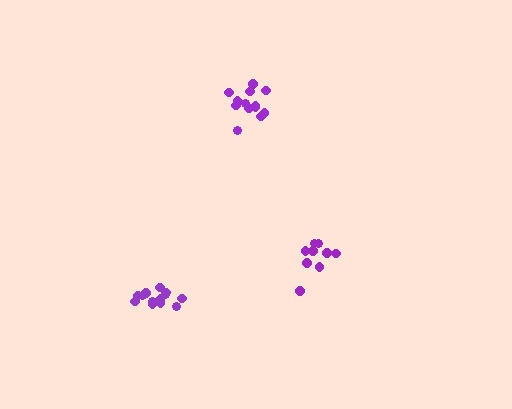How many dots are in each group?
Group 1: 9 dots, Group 2: 13 dots, Group 3: 13 dots (35 total).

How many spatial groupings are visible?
There are 3 spatial groupings.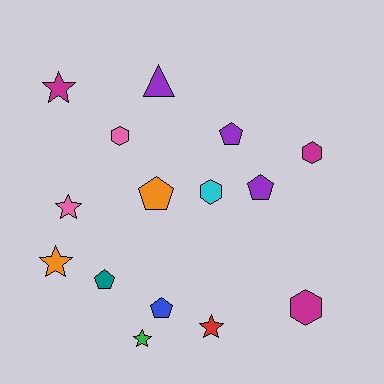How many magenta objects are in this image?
There are 3 magenta objects.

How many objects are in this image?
There are 15 objects.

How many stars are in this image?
There are 5 stars.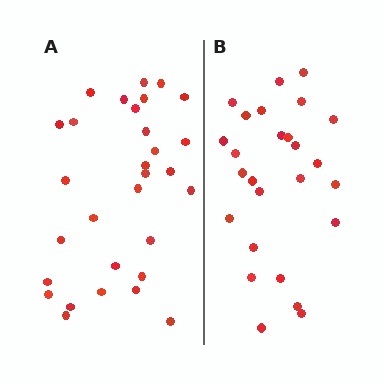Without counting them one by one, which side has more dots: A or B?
Region A (the left region) has more dots.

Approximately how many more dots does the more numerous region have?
Region A has about 4 more dots than region B.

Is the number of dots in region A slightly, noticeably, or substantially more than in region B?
Region A has only slightly more — the two regions are fairly close. The ratio is roughly 1.2 to 1.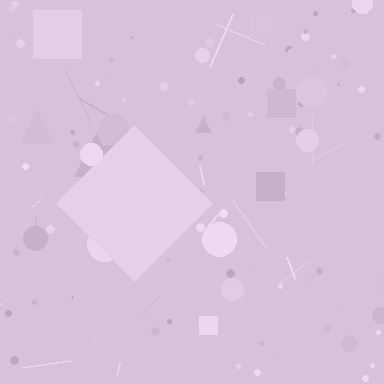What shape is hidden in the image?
A diamond is hidden in the image.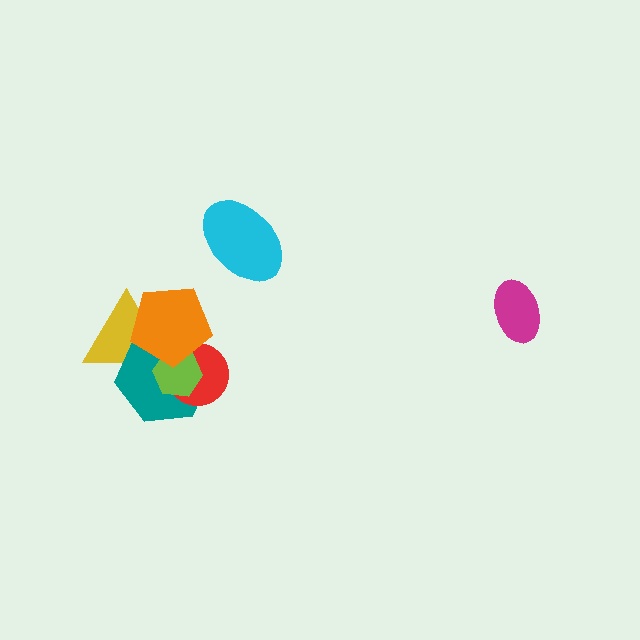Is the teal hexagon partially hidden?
Yes, it is partially covered by another shape.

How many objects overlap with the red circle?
3 objects overlap with the red circle.